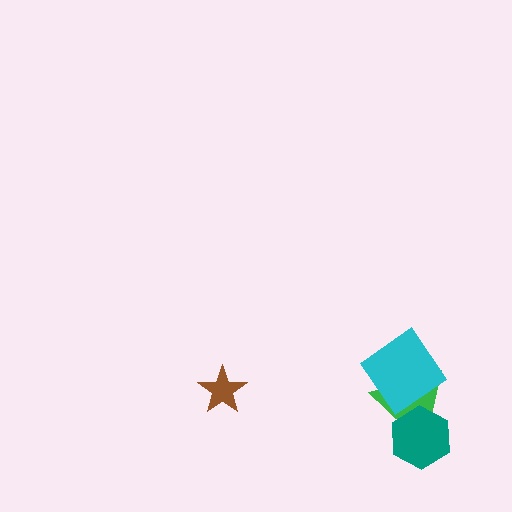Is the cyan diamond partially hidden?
No, no other shape covers it.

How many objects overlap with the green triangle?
2 objects overlap with the green triangle.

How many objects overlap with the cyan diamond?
1 object overlaps with the cyan diamond.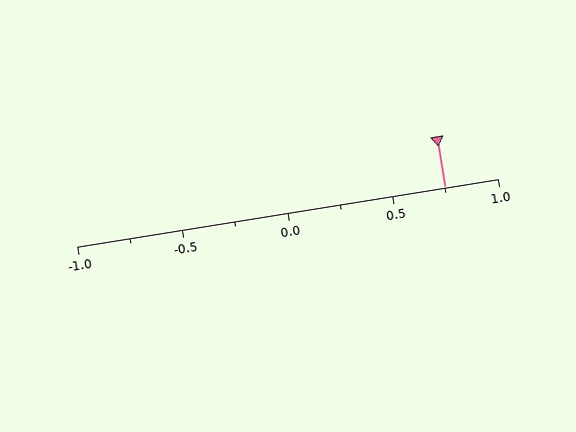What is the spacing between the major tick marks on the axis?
The major ticks are spaced 0.5 apart.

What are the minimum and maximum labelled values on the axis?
The axis runs from -1.0 to 1.0.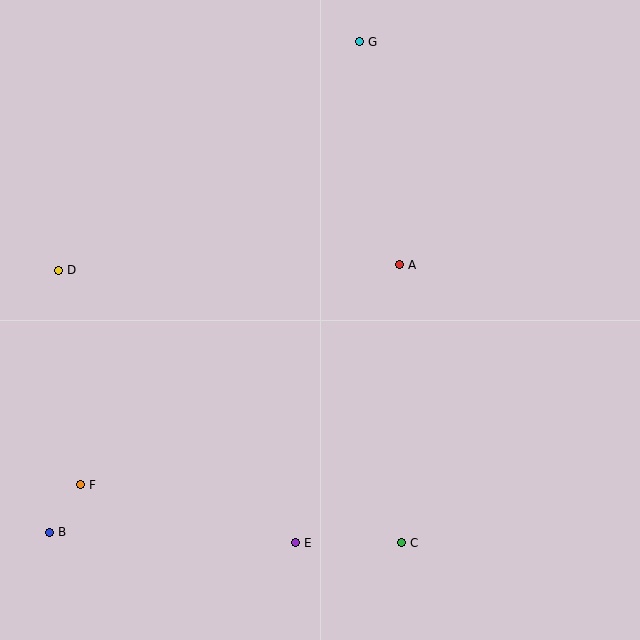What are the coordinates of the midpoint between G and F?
The midpoint between G and F is at (220, 263).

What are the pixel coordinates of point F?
Point F is at (80, 485).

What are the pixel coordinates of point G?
Point G is at (359, 42).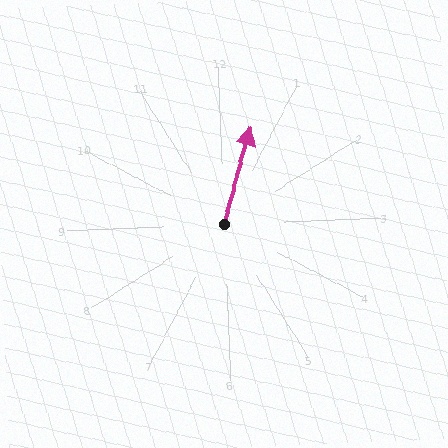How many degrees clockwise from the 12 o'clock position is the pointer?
Approximately 18 degrees.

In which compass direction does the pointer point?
North.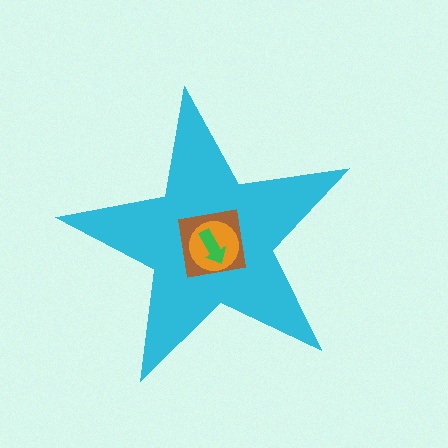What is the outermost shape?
The cyan star.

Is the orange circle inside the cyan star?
Yes.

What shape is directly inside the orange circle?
The green arrow.